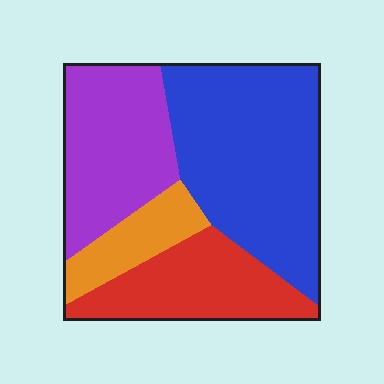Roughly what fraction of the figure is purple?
Purple covers around 25% of the figure.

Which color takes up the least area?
Orange, at roughly 10%.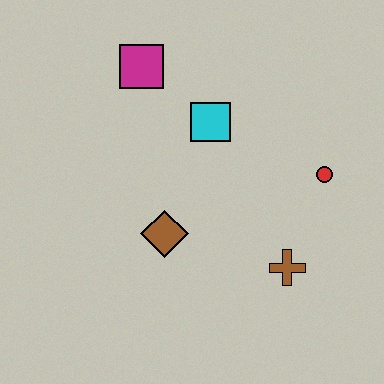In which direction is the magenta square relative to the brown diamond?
The magenta square is above the brown diamond.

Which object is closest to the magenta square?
The cyan square is closest to the magenta square.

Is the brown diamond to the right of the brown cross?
No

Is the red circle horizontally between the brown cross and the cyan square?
No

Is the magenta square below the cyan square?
No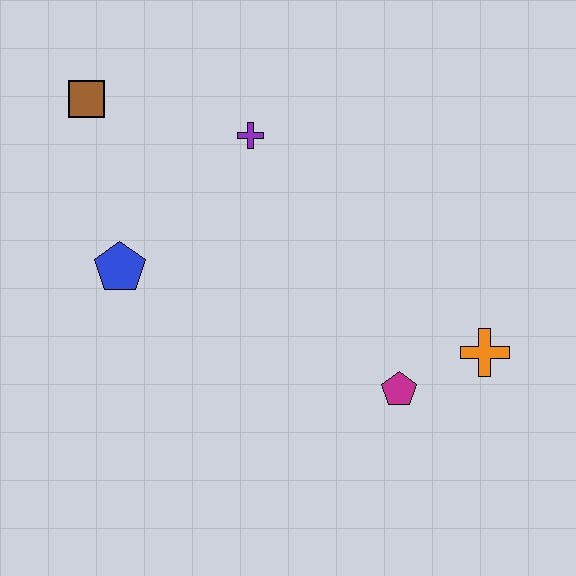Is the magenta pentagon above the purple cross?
No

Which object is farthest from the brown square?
The orange cross is farthest from the brown square.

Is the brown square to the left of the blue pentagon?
Yes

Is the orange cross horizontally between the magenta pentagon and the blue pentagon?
No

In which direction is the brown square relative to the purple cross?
The brown square is to the left of the purple cross.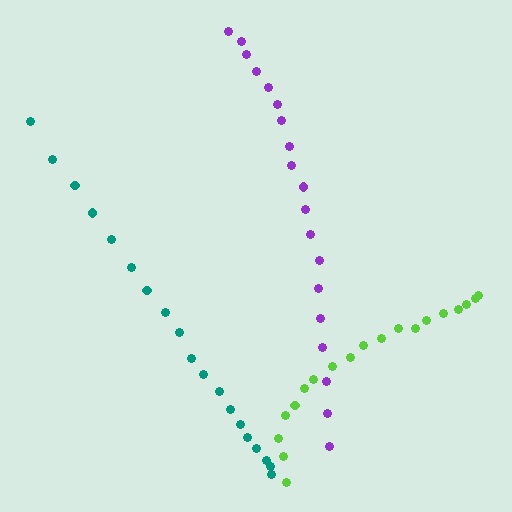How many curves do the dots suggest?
There are 3 distinct paths.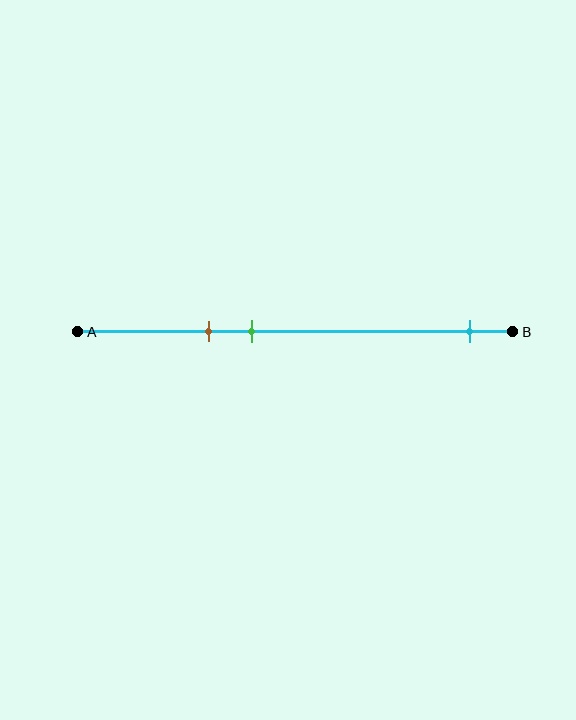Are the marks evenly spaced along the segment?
No, the marks are not evenly spaced.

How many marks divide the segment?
There are 3 marks dividing the segment.